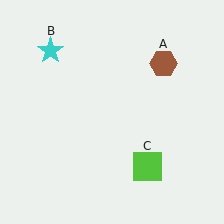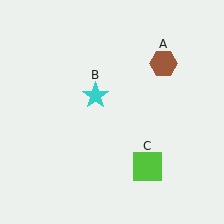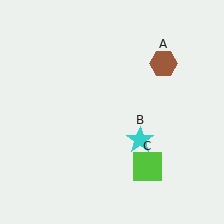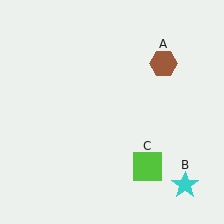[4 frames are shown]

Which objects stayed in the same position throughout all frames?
Brown hexagon (object A) and lime square (object C) remained stationary.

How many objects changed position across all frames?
1 object changed position: cyan star (object B).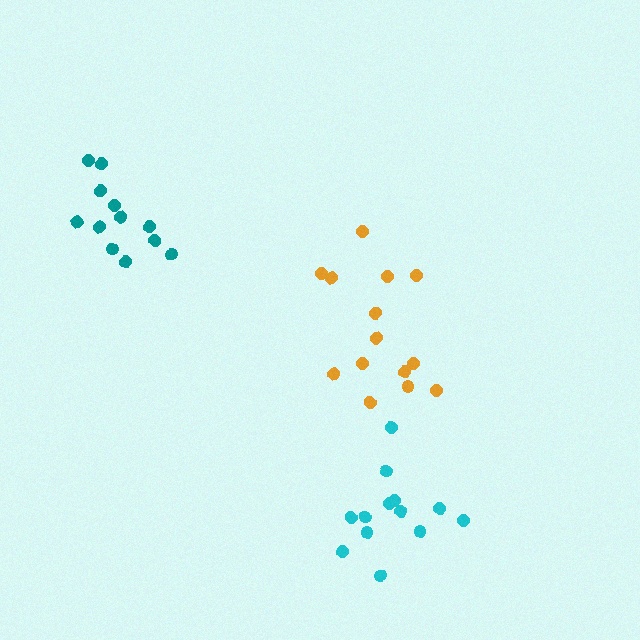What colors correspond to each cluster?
The clusters are colored: orange, cyan, teal.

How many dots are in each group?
Group 1: 14 dots, Group 2: 13 dots, Group 3: 12 dots (39 total).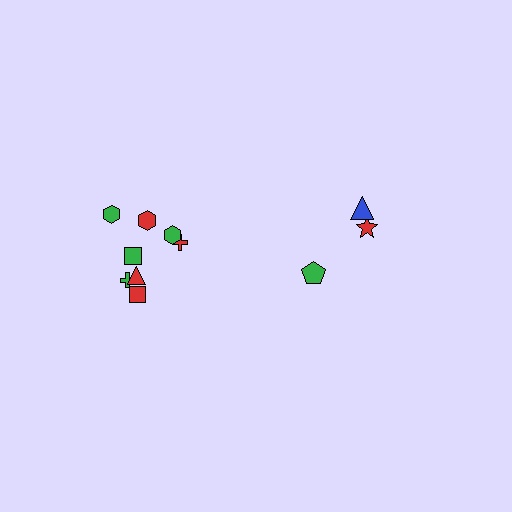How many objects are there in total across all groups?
There are 11 objects.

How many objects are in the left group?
There are 8 objects.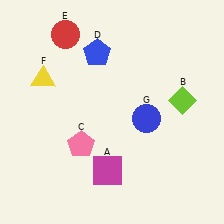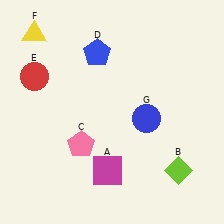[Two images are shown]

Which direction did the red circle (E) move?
The red circle (E) moved down.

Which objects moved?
The objects that moved are: the lime diamond (B), the red circle (E), the yellow triangle (F).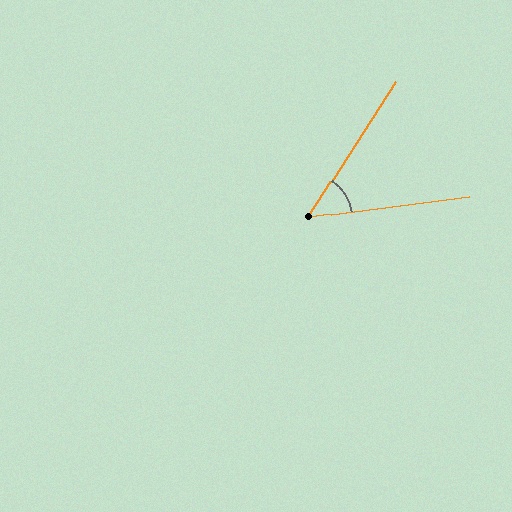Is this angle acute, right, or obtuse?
It is acute.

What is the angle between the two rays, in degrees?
Approximately 50 degrees.